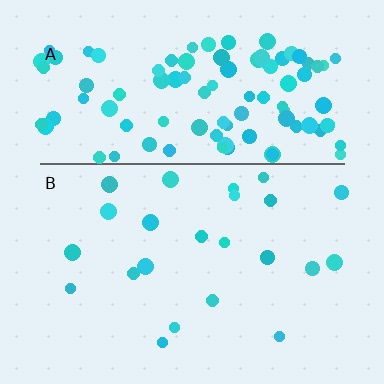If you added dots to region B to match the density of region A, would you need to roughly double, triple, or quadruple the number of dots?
Approximately quadruple.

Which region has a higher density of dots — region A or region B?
A (the top).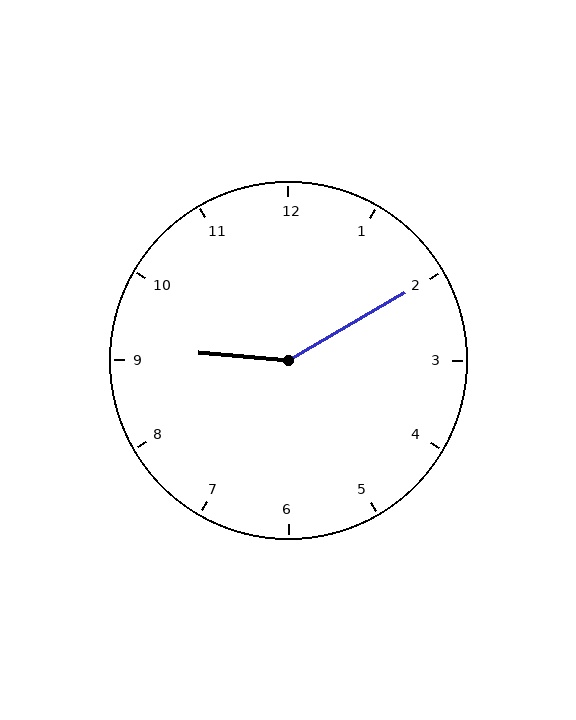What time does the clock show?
9:10.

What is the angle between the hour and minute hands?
Approximately 145 degrees.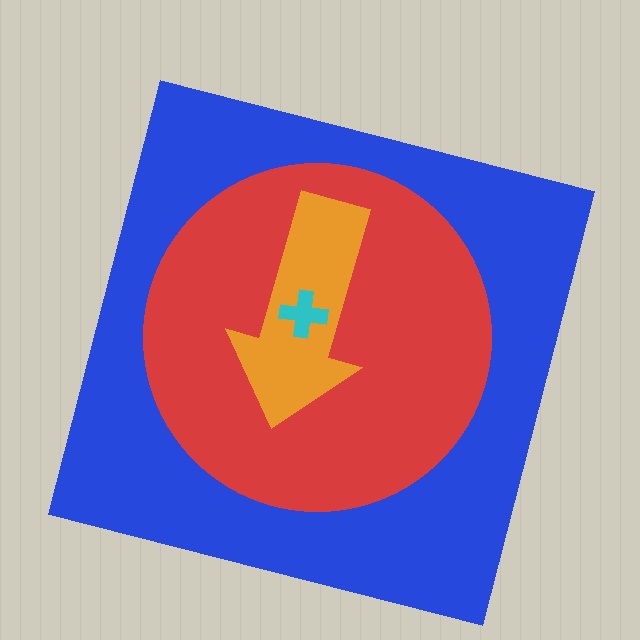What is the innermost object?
The cyan cross.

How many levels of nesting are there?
4.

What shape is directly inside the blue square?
The red circle.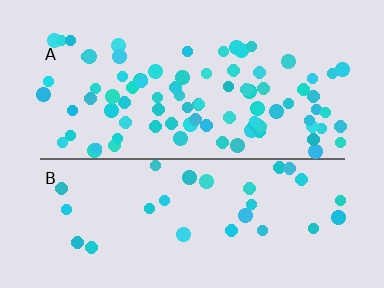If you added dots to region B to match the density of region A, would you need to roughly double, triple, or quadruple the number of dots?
Approximately triple.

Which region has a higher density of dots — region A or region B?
A (the top).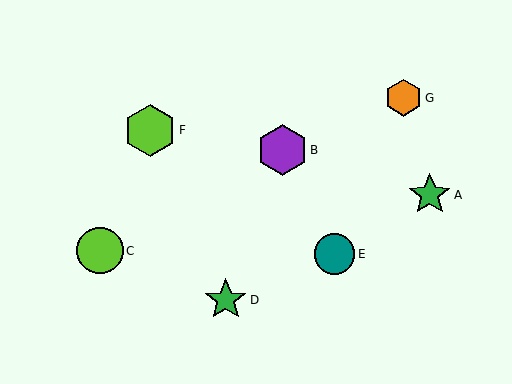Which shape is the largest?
The lime hexagon (labeled F) is the largest.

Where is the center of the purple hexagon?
The center of the purple hexagon is at (282, 150).